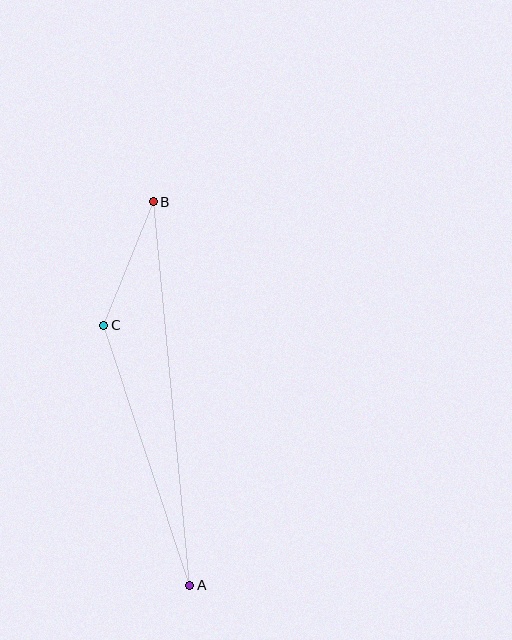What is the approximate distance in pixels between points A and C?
The distance between A and C is approximately 274 pixels.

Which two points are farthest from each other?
Points A and B are farthest from each other.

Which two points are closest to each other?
Points B and C are closest to each other.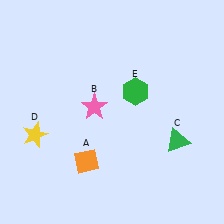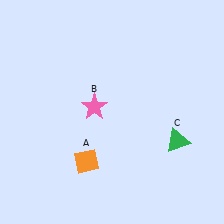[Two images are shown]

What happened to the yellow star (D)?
The yellow star (D) was removed in Image 2. It was in the bottom-left area of Image 1.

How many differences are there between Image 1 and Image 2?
There are 2 differences between the two images.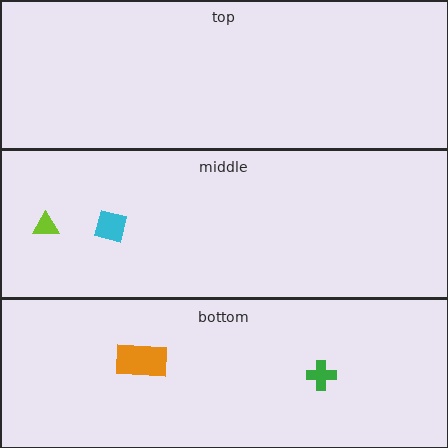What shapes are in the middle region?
The lime triangle, the cyan diamond.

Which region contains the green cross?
The bottom region.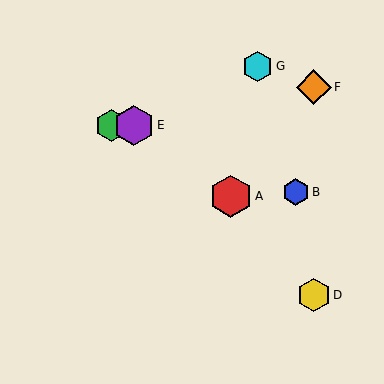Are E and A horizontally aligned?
No, E is at y≈125 and A is at y≈196.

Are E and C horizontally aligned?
Yes, both are at y≈125.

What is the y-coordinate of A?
Object A is at y≈196.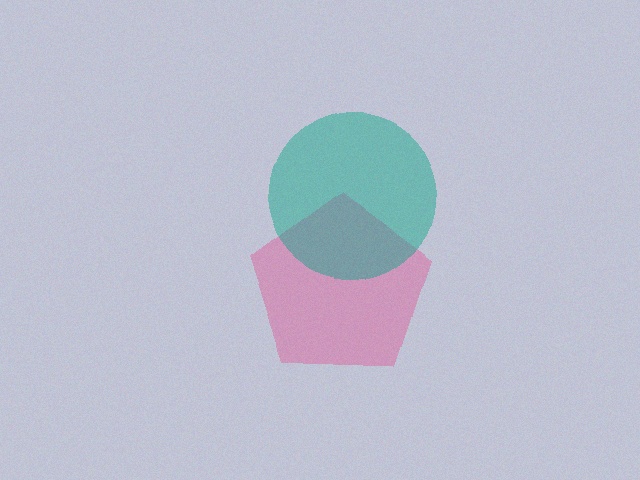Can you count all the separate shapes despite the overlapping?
Yes, there are 2 separate shapes.